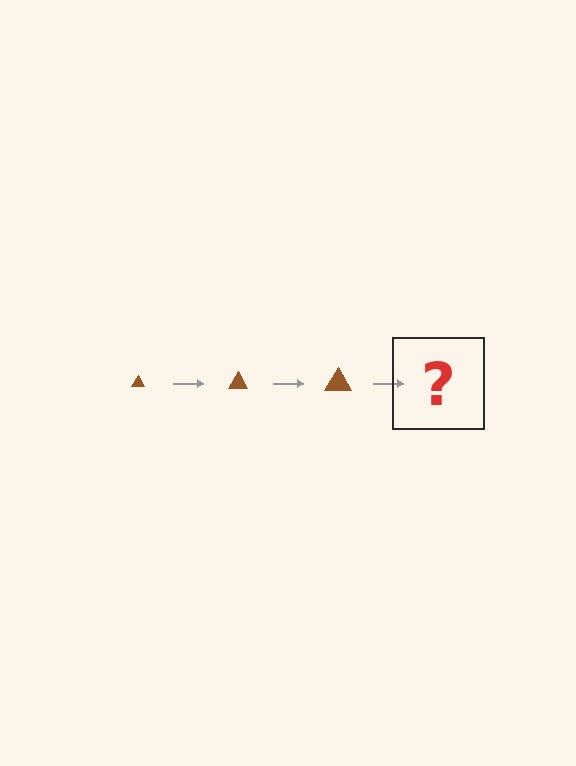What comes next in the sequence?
The next element should be a brown triangle, larger than the previous one.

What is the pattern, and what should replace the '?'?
The pattern is that the triangle gets progressively larger each step. The '?' should be a brown triangle, larger than the previous one.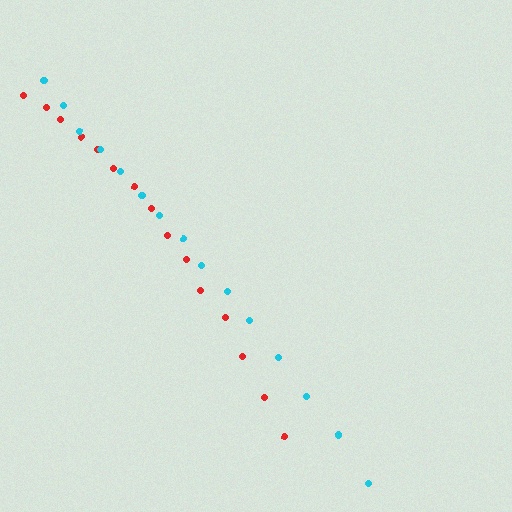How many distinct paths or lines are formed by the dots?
There are 2 distinct paths.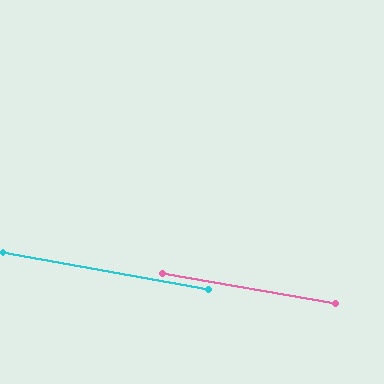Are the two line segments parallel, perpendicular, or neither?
Parallel — their directions differ by only 0.4°.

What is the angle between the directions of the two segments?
Approximately 0 degrees.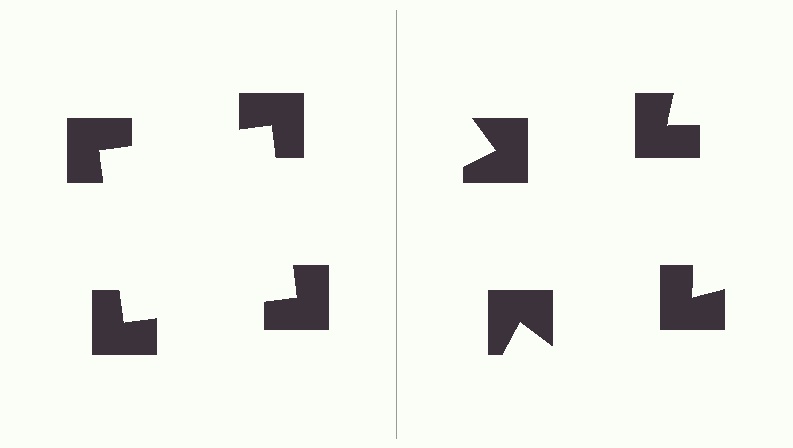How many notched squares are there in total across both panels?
8 — 4 on each side.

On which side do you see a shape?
An illusory square appears on the left side. On the right side the wedge cuts are rotated, so no coherent shape forms.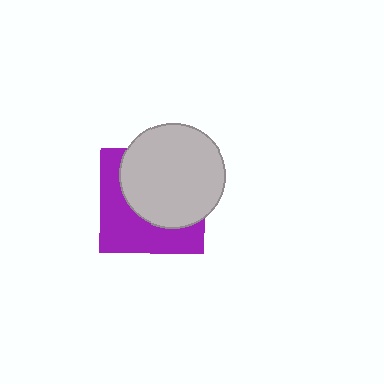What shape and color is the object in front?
The object in front is a light gray circle.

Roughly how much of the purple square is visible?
A small part of it is visible (roughly 45%).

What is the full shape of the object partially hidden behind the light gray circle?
The partially hidden object is a purple square.